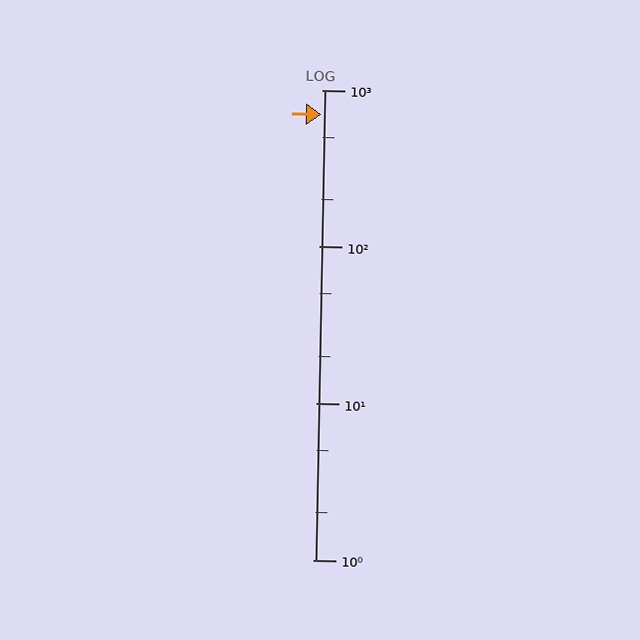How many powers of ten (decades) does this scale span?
The scale spans 3 decades, from 1 to 1000.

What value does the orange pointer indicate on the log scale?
The pointer indicates approximately 700.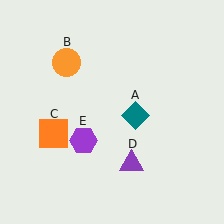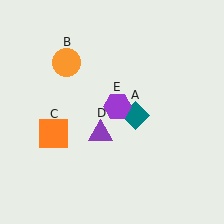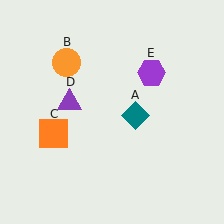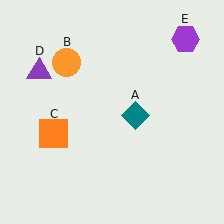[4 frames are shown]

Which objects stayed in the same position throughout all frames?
Teal diamond (object A) and orange circle (object B) and orange square (object C) remained stationary.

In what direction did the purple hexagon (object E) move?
The purple hexagon (object E) moved up and to the right.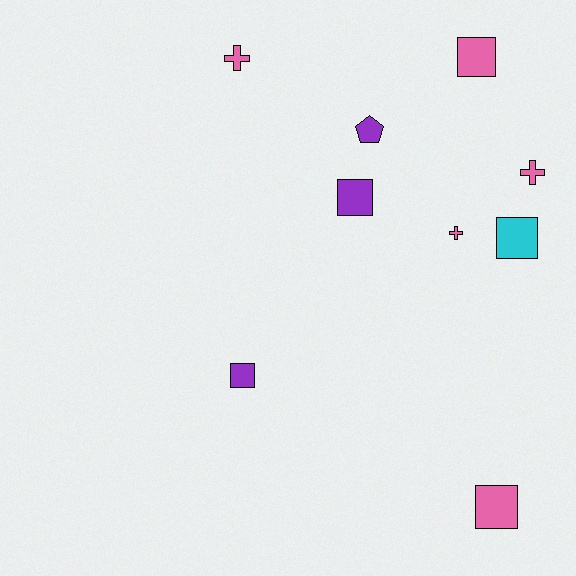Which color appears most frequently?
Pink, with 5 objects.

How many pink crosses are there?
There are 3 pink crosses.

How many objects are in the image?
There are 9 objects.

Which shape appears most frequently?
Square, with 5 objects.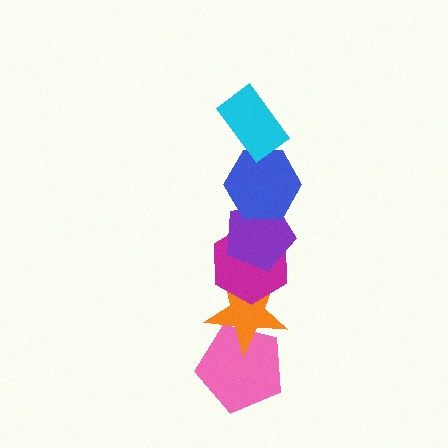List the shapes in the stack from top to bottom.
From top to bottom: the cyan rectangle, the blue hexagon, the purple pentagon, the magenta hexagon, the orange star, the pink pentagon.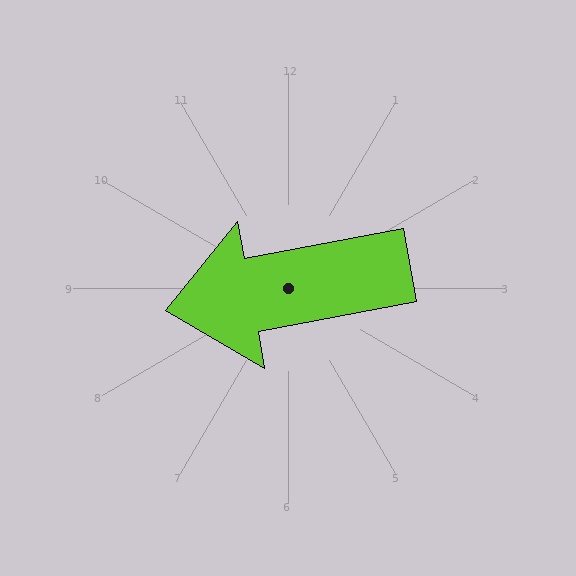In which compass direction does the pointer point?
West.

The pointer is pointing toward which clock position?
Roughly 9 o'clock.